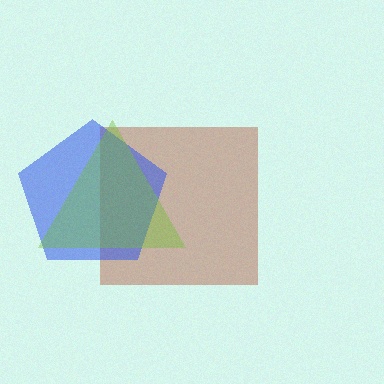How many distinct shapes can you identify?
There are 3 distinct shapes: a brown square, a blue pentagon, a lime triangle.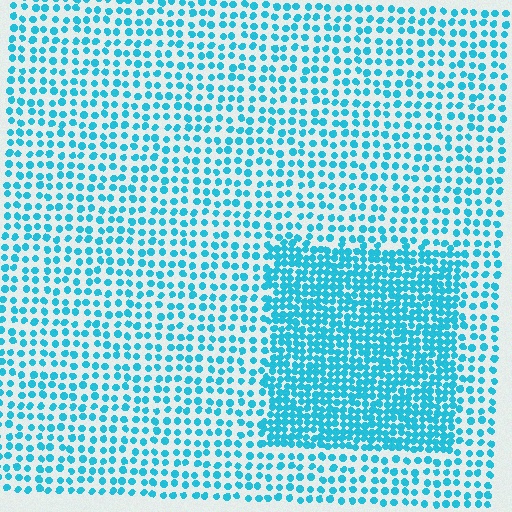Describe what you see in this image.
The image contains small cyan elements arranged at two different densities. A rectangle-shaped region is visible where the elements are more densely packed than the surrounding area.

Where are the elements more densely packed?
The elements are more densely packed inside the rectangle boundary.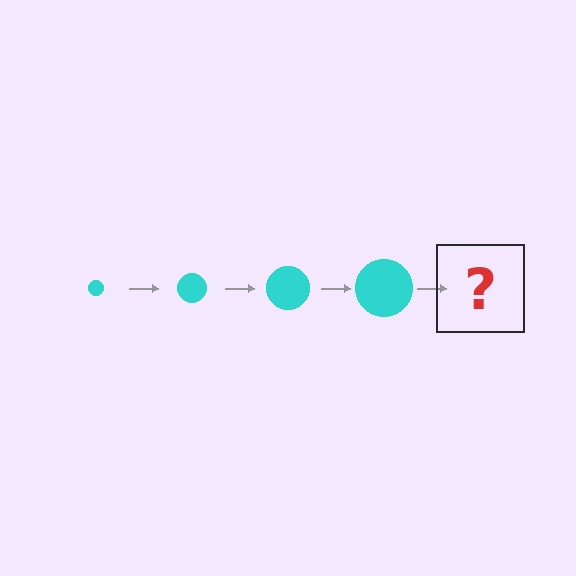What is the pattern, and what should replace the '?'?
The pattern is that the circle gets progressively larger each step. The '?' should be a cyan circle, larger than the previous one.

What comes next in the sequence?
The next element should be a cyan circle, larger than the previous one.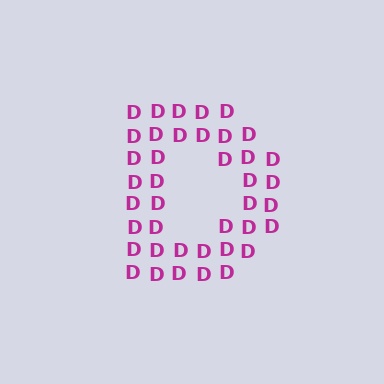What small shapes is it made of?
It is made of small letter D's.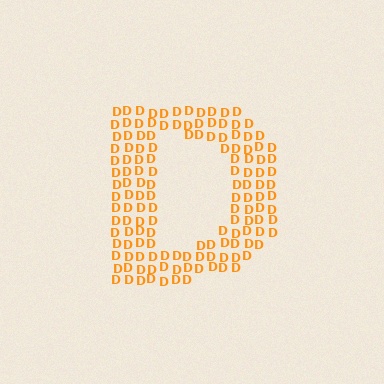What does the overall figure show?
The overall figure shows the letter D.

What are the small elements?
The small elements are letter D's.